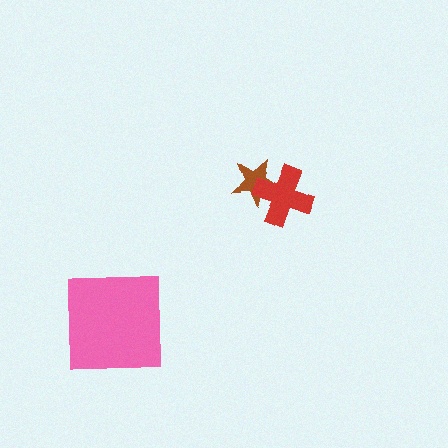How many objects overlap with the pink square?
0 objects overlap with the pink square.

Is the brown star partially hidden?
Yes, it is partially covered by another shape.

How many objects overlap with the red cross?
1 object overlaps with the red cross.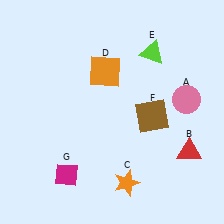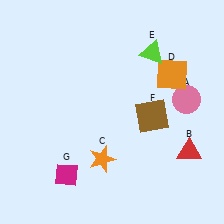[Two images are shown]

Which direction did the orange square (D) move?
The orange square (D) moved right.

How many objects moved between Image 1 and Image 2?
2 objects moved between the two images.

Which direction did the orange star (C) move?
The orange star (C) moved left.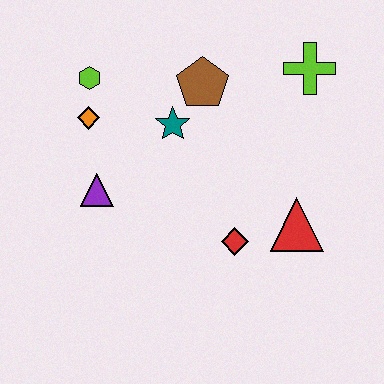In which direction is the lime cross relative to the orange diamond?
The lime cross is to the right of the orange diamond.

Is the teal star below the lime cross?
Yes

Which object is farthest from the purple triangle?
The lime cross is farthest from the purple triangle.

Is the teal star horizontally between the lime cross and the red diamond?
No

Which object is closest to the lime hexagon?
The orange diamond is closest to the lime hexagon.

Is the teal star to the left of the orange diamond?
No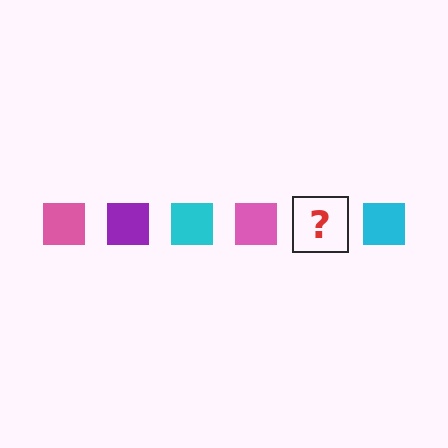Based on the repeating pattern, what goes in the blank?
The blank should be a purple square.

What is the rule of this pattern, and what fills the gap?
The rule is that the pattern cycles through pink, purple, cyan squares. The gap should be filled with a purple square.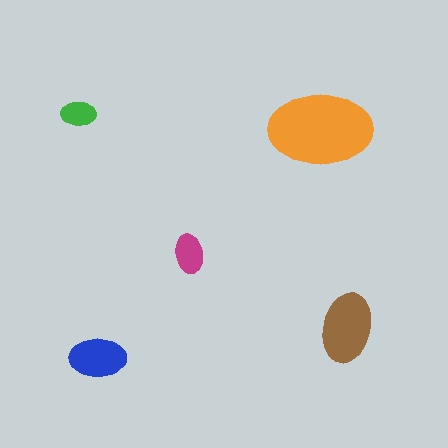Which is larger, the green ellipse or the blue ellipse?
The blue one.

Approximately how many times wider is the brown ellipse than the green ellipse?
About 2 times wider.